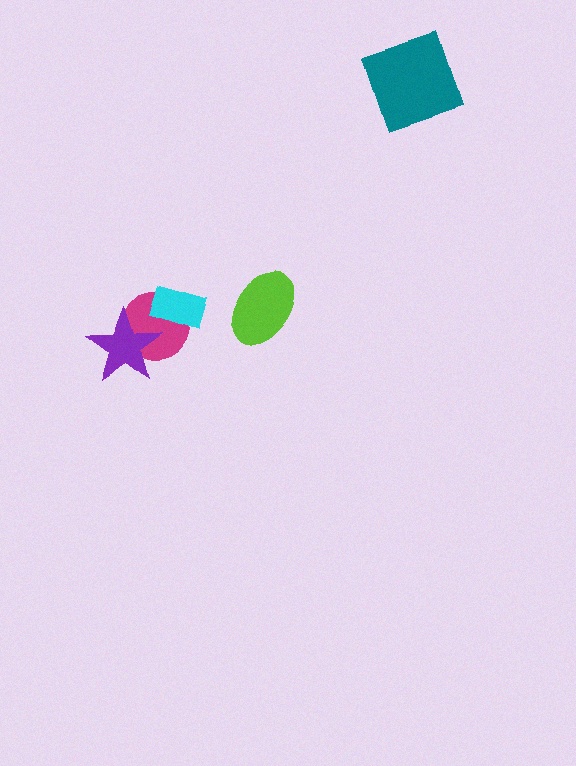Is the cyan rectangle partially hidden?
No, no other shape covers it.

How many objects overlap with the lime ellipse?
0 objects overlap with the lime ellipse.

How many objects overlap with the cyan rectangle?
1 object overlaps with the cyan rectangle.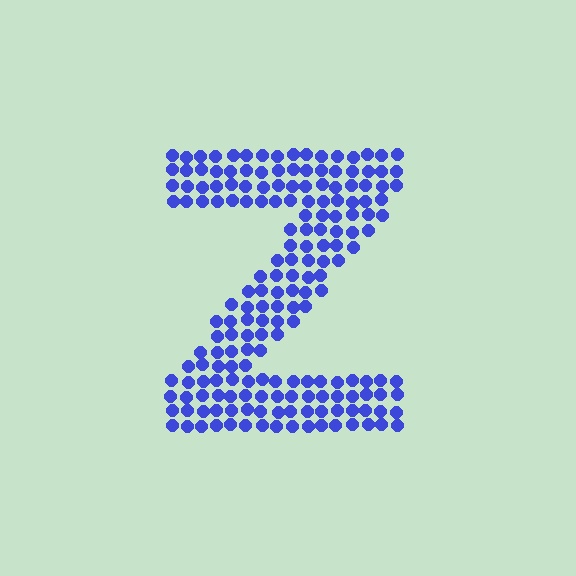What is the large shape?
The large shape is the letter Z.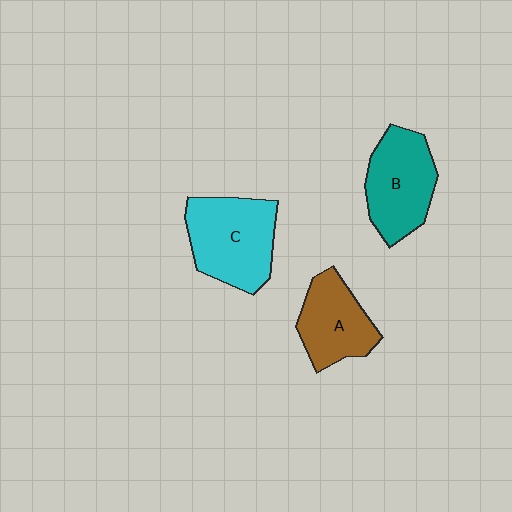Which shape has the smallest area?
Shape A (brown).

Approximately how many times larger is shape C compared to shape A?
Approximately 1.3 times.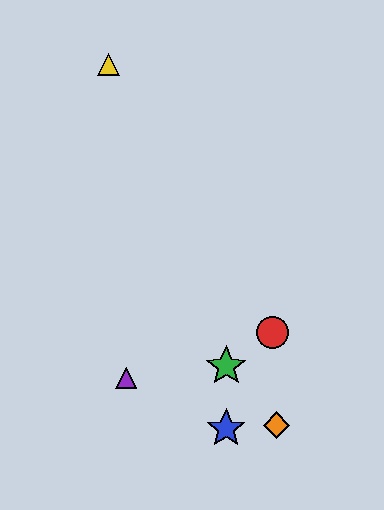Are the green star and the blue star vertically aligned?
Yes, both are at x≈226.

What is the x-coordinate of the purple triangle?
The purple triangle is at x≈126.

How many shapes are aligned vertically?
2 shapes (the blue star, the green star) are aligned vertically.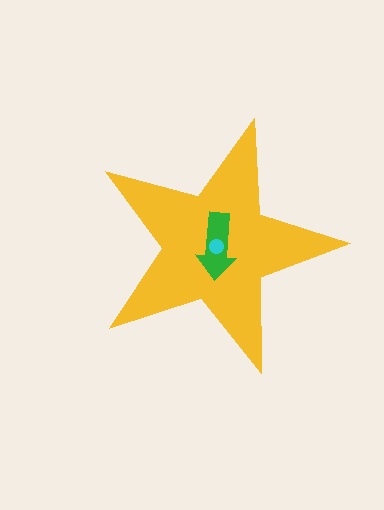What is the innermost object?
The cyan circle.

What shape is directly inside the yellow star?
The green arrow.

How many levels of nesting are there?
3.